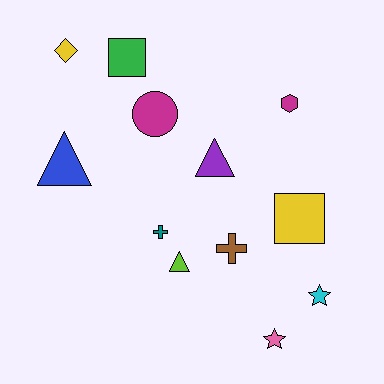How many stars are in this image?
There are 2 stars.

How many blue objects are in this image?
There is 1 blue object.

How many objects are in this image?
There are 12 objects.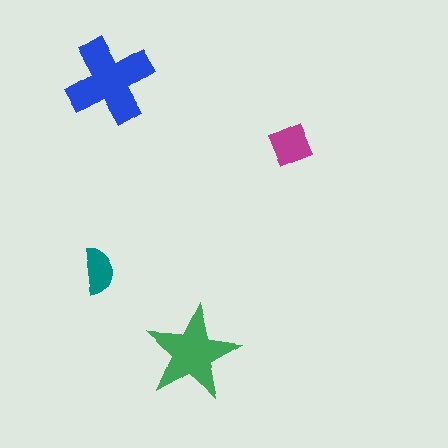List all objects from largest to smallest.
The blue cross, the green star, the magenta diamond, the teal semicircle.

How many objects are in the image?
There are 4 objects in the image.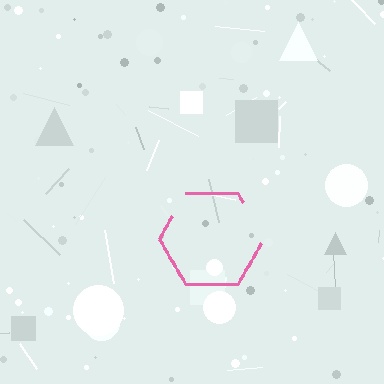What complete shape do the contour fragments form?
The contour fragments form a hexagon.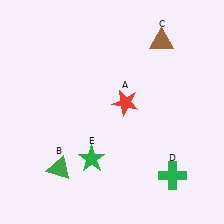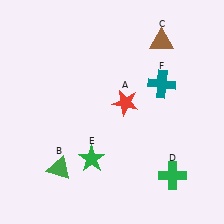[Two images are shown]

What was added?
A teal cross (F) was added in Image 2.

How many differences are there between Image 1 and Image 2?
There is 1 difference between the two images.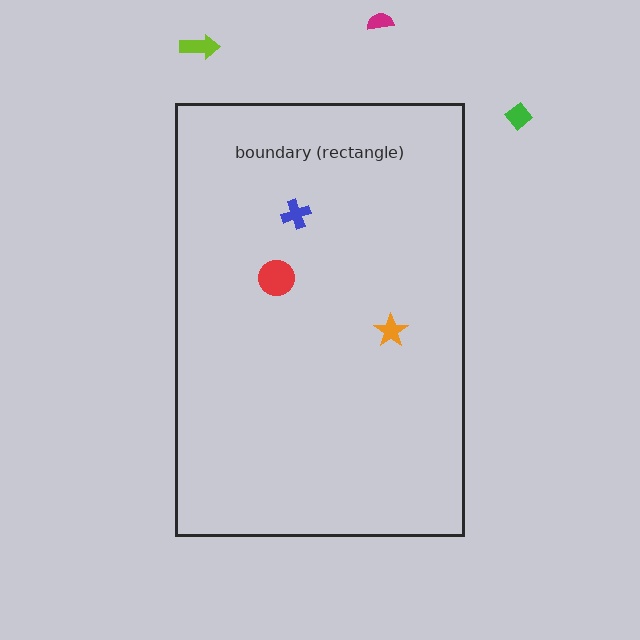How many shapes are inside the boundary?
3 inside, 3 outside.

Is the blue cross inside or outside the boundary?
Inside.